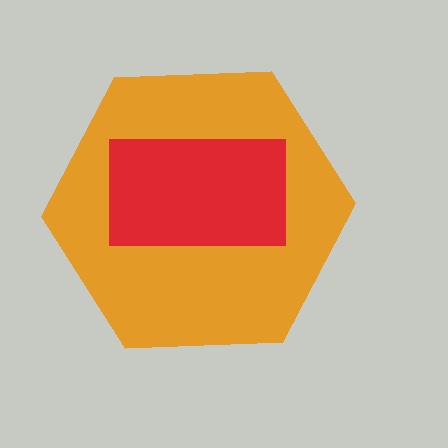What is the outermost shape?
The orange hexagon.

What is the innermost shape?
The red rectangle.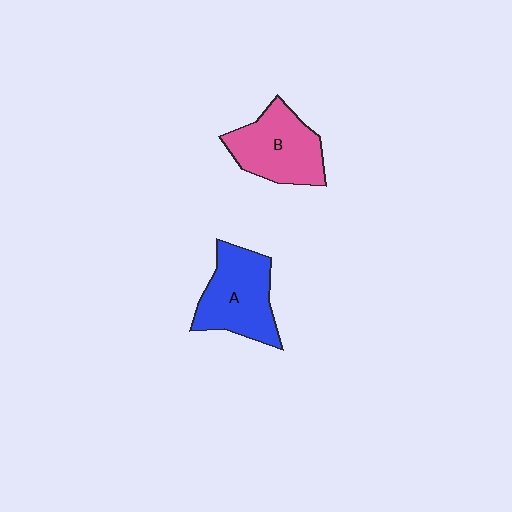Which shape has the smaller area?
Shape B (pink).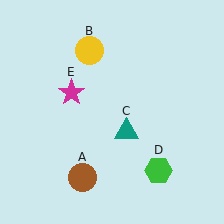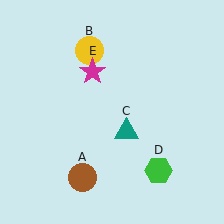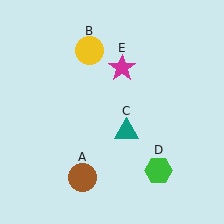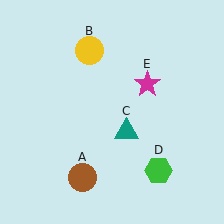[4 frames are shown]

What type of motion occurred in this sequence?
The magenta star (object E) rotated clockwise around the center of the scene.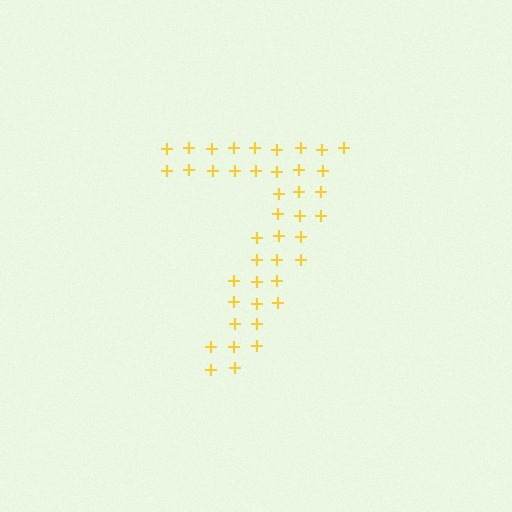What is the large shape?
The large shape is the digit 7.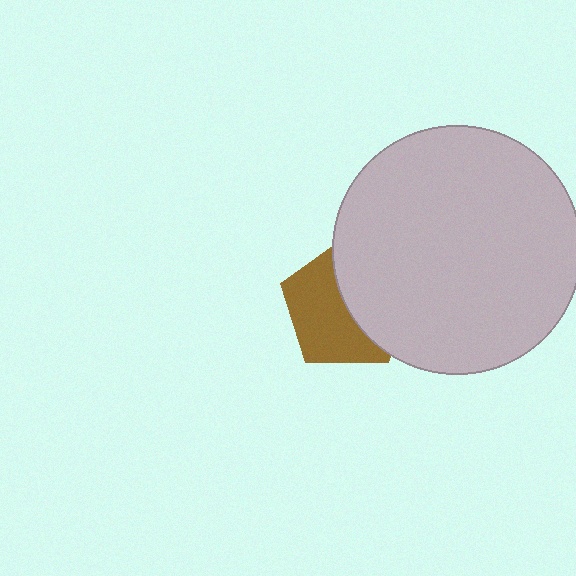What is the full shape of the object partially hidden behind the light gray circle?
The partially hidden object is a brown pentagon.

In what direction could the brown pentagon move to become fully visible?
The brown pentagon could move left. That would shift it out from behind the light gray circle entirely.